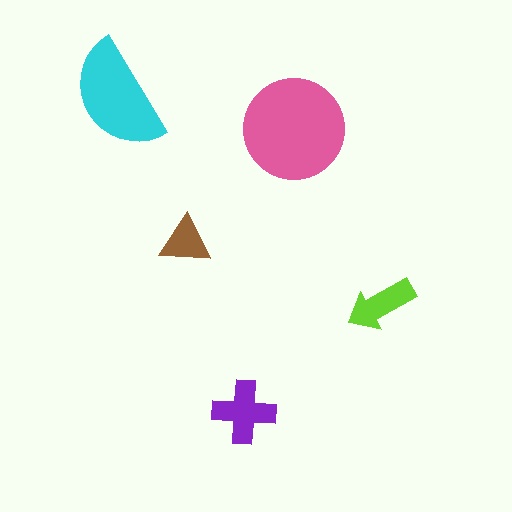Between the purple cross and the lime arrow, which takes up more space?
The purple cross.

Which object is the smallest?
The brown triangle.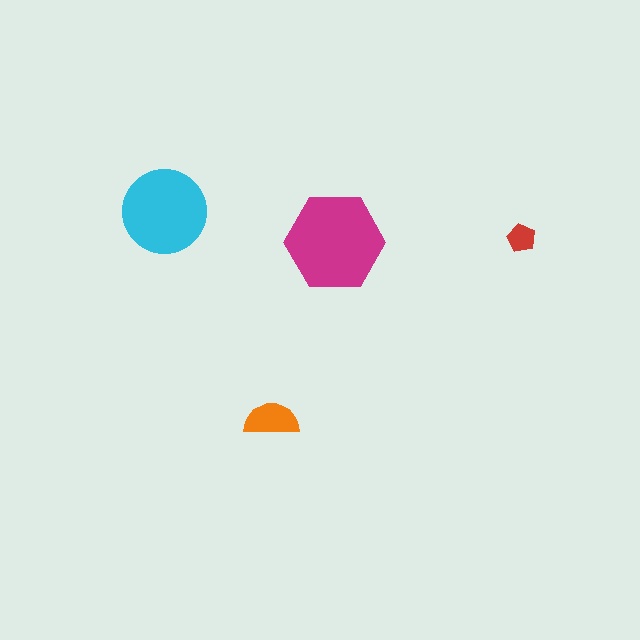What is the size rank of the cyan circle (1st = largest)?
2nd.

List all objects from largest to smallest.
The magenta hexagon, the cyan circle, the orange semicircle, the red pentagon.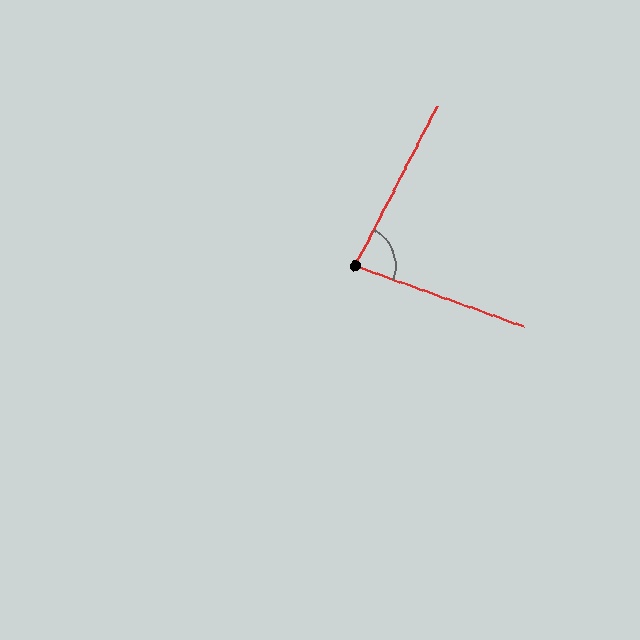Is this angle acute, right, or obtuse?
It is acute.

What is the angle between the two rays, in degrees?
Approximately 82 degrees.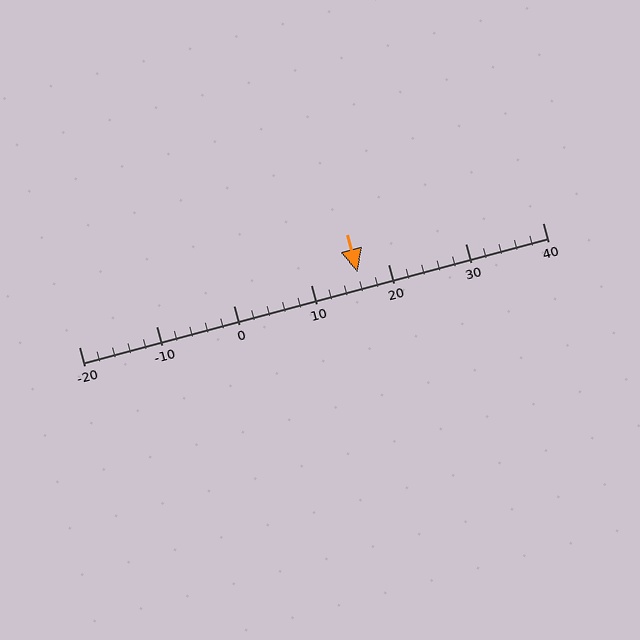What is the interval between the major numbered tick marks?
The major tick marks are spaced 10 units apart.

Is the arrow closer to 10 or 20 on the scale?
The arrow is closer to 20.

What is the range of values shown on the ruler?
The ruler shows values from -20 to 40.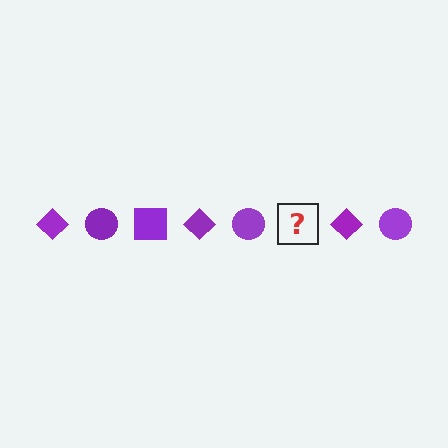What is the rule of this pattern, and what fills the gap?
The rule is that the pattern cycles through diamond, circle, square shapes in purple. The gap should be filled with a purple square.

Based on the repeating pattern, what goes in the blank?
The blank should be a purple square.